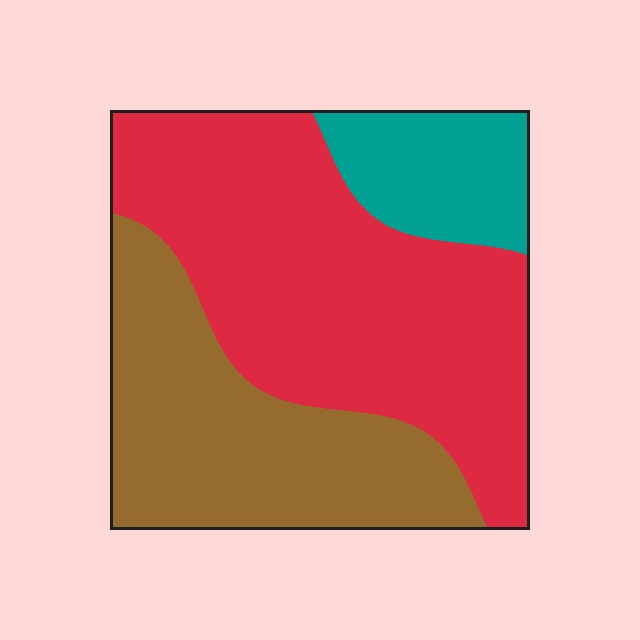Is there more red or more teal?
Red.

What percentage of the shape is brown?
Brown covers around 35% of the shape.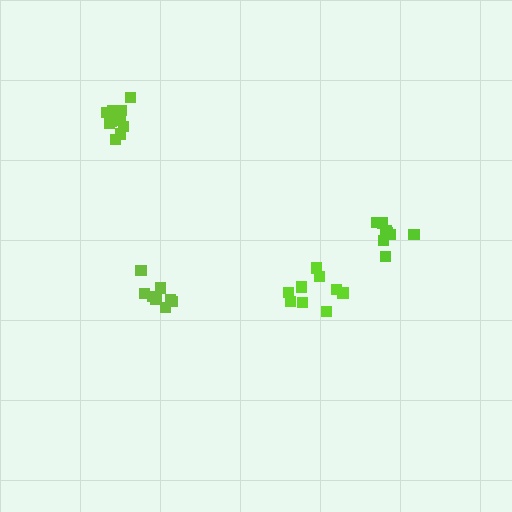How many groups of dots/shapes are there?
There are 4 groups.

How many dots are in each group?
Group 1: 8 dots, Group 2: 8 dots, Group 3: 10 dots, Group 4: 12 dots (38 total).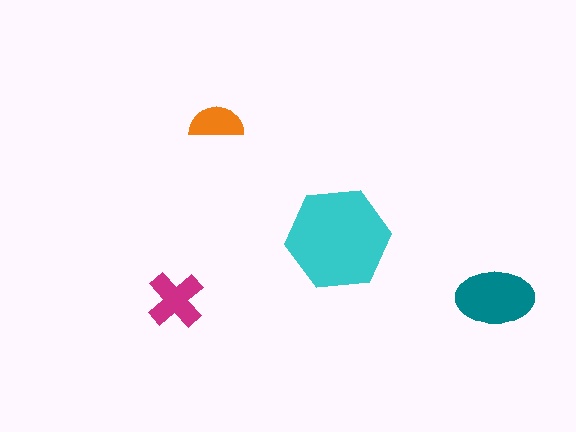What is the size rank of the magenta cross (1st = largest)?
3rd.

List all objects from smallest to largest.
The orange semicircle, the magenta cross, the teal ellipse, the cyan hexagon.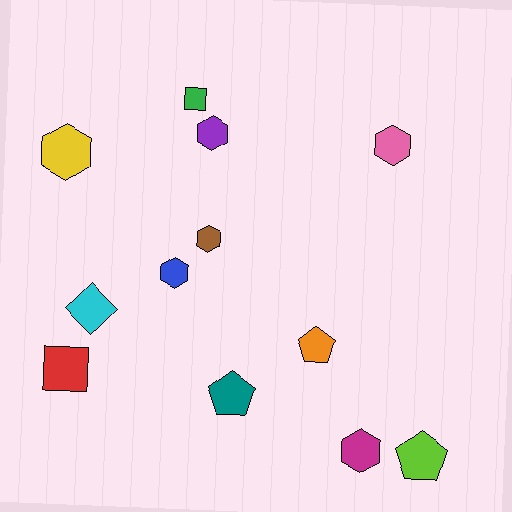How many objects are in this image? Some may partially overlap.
There are 12 objects.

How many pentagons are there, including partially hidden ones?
There are 3 pentagons.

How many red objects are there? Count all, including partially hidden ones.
There is 1 red object.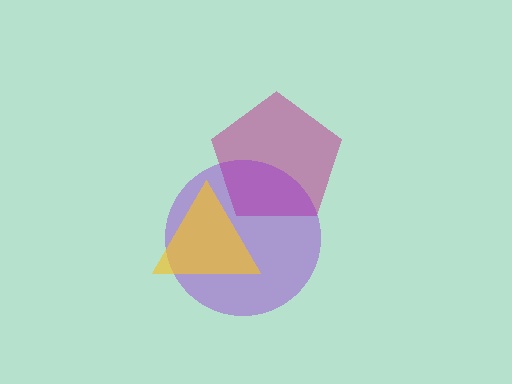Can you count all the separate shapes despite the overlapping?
Yes, there are 3 separate shapes.